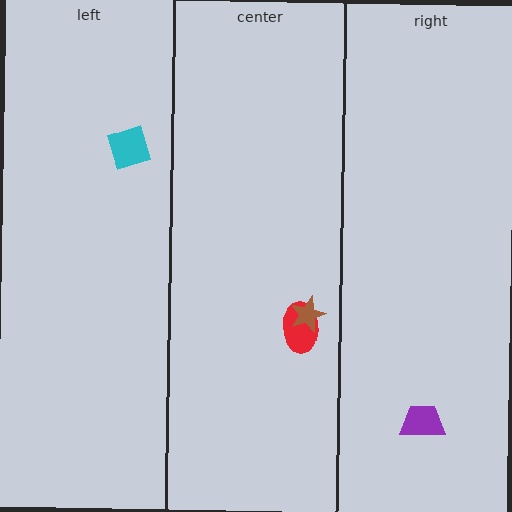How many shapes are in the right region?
1.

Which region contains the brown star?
The center region.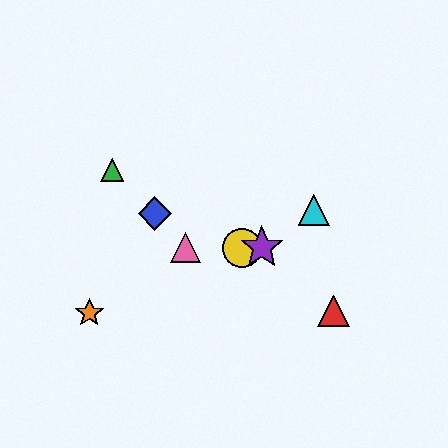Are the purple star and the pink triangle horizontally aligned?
Yes, both are at y≈248.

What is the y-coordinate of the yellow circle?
The yellow circle is at y≈248.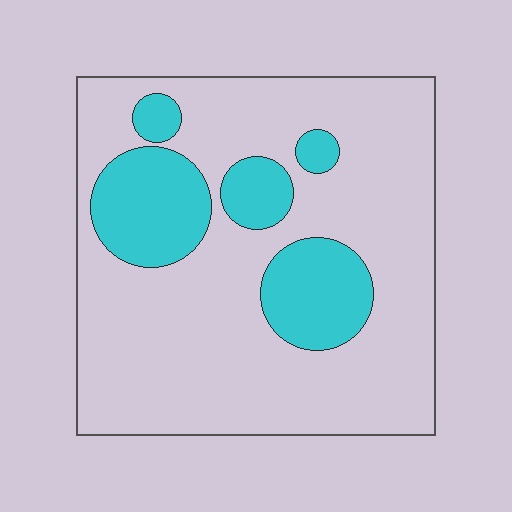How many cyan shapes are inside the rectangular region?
5.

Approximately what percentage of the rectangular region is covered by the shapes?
Approximately 25%.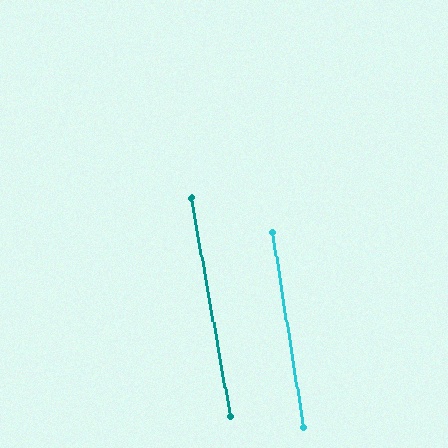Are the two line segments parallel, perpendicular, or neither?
Parallel — their directions differ by only 1.1°.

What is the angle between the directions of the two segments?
Approximately 1 degree.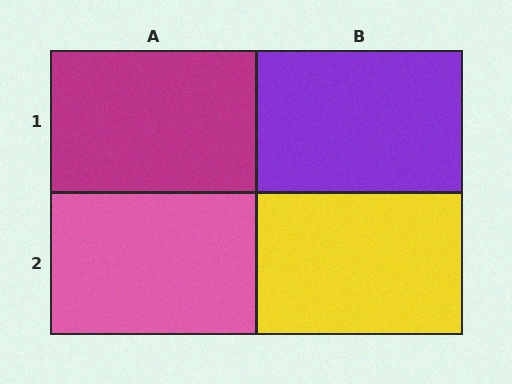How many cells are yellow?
1 cell is yellow.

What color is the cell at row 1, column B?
Purple.